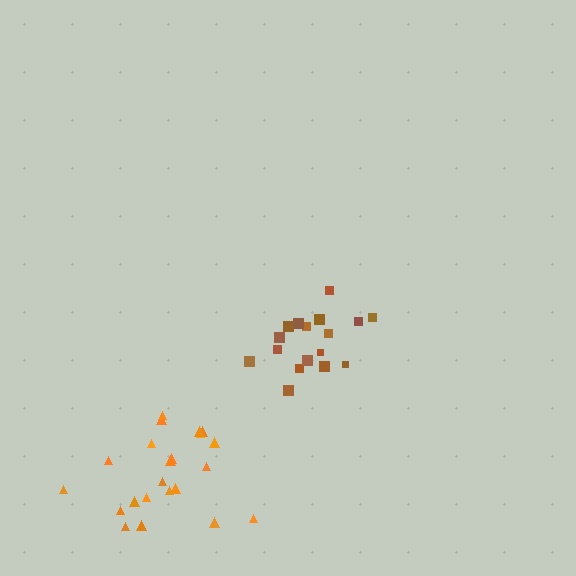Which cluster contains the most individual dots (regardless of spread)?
Orange (22).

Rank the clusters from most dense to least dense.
brown, orange.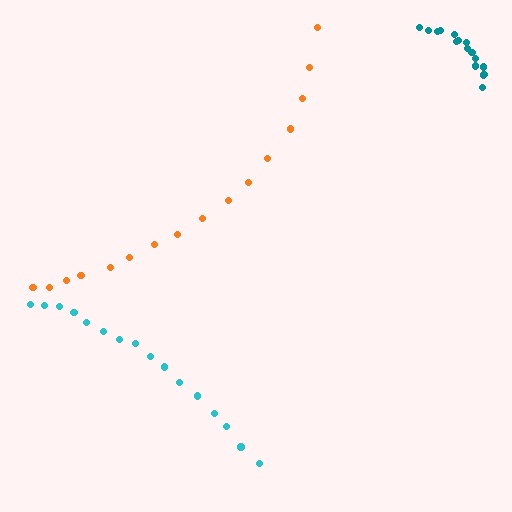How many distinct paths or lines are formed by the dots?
There are 3 distinct paths.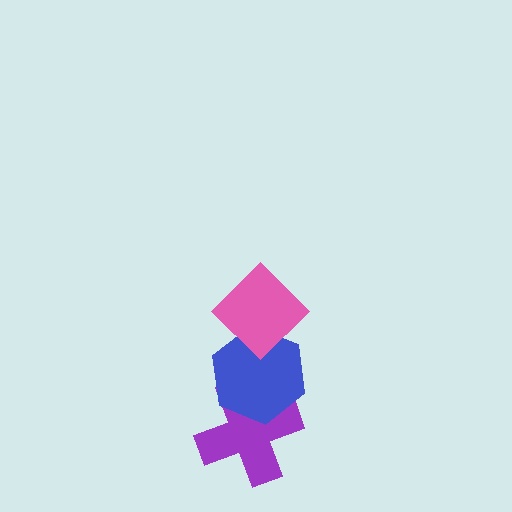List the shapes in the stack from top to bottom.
From top to bottom: the pink diamond, the blue hexagon, the purple cross.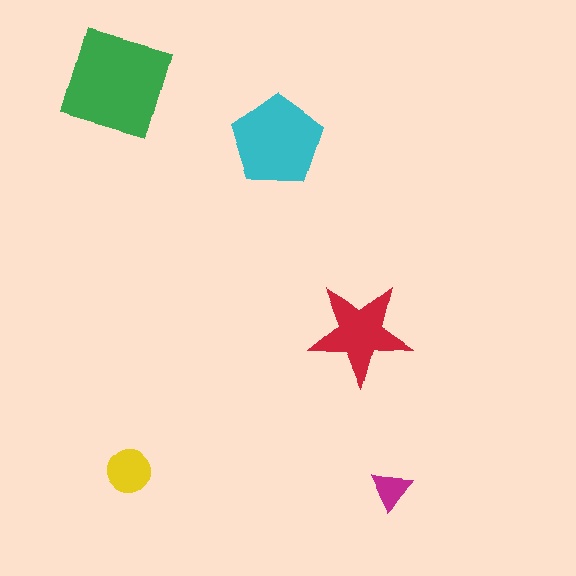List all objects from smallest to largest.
The magenta triangle, the yellow circle, the red star, the cyan pentagon, the green diamond.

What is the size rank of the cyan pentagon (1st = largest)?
2nd.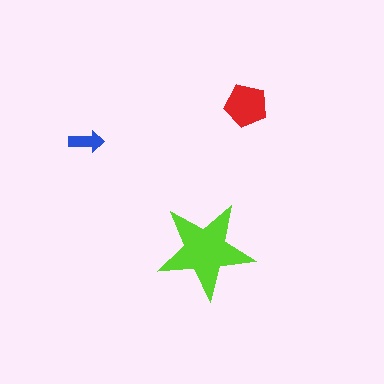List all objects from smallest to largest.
The blue arrow, the red pentagon, the lime star.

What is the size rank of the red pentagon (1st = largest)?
2nd.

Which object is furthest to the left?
The blue arrow is leftmost.